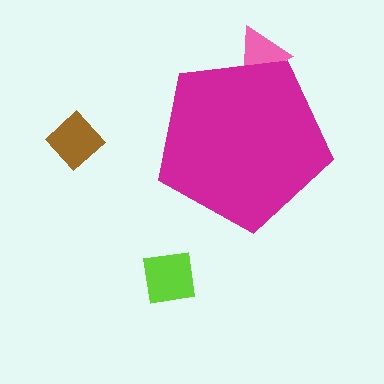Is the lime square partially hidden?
No, the lime square is fully visible.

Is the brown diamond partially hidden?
No, the brown diamond is fully visible.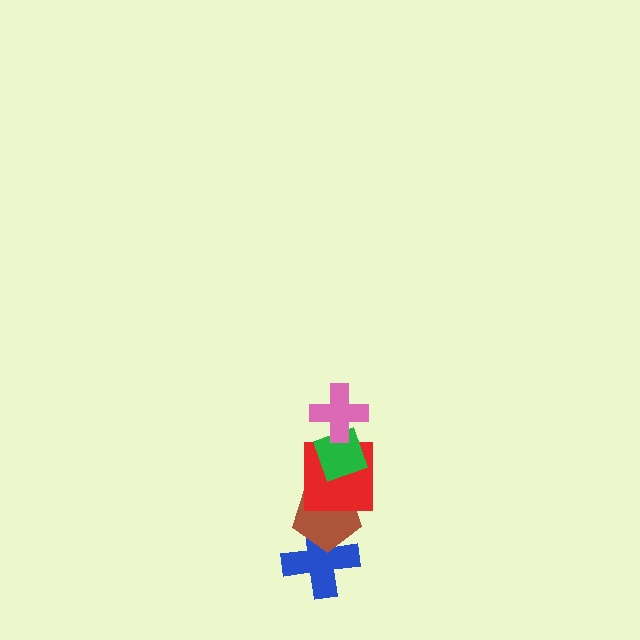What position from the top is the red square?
The red square is 3rd from the top.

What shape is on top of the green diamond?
The pink cross is on top of the green diamond.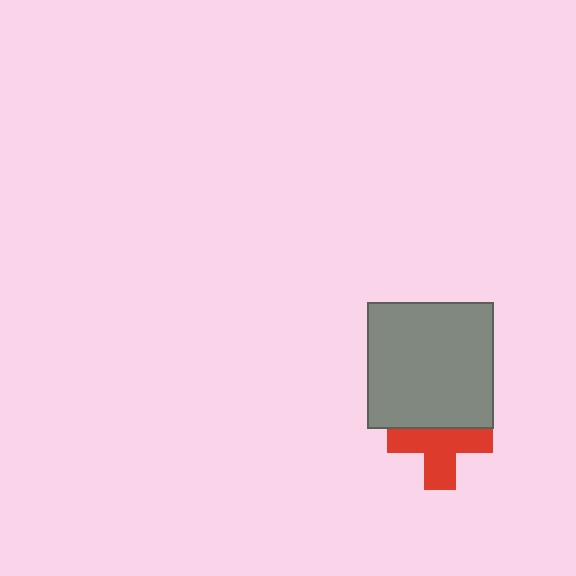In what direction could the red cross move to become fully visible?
The red cross could move down. That would shift it out from behind the gray square entirely.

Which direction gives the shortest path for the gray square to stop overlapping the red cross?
Moving up gives the shortest separation.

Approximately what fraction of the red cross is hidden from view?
Roughly 36% of the red cross is hidden behind the gray square.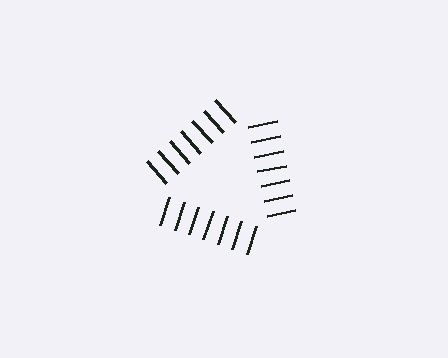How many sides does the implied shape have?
3 sides — the line-ends trace a triangle.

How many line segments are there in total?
21 — 7 along each of the 3 edges.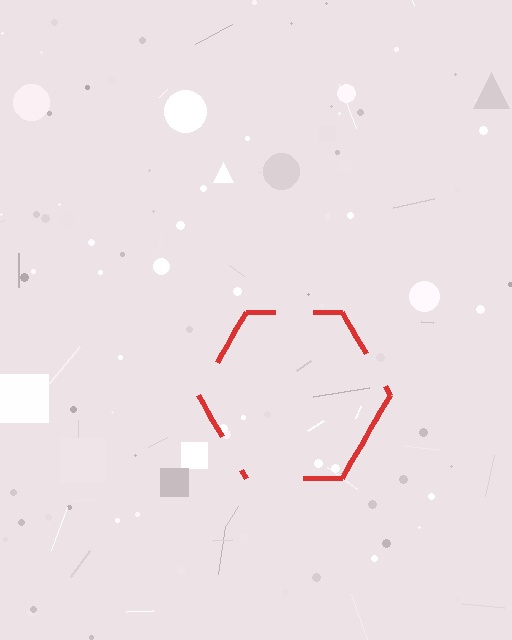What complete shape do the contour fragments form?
The contour fragments form a hexagon.